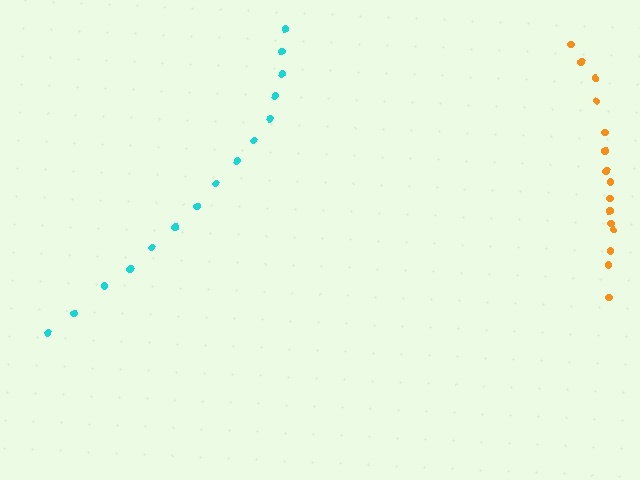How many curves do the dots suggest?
There are 2 distinct paths.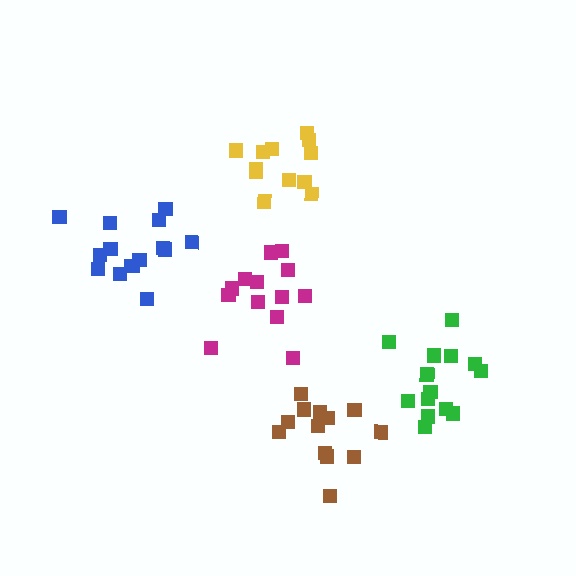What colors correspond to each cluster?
The clusters are colored: brown, yellow, magenta, green, blue.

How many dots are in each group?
Group 1: 13 dots, Group 2: 12 dots, Group 3: 13 dots, Group 4: 15 dots, Group 5: 15 dots (68 total).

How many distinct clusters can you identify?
There are 5 distinct clusters.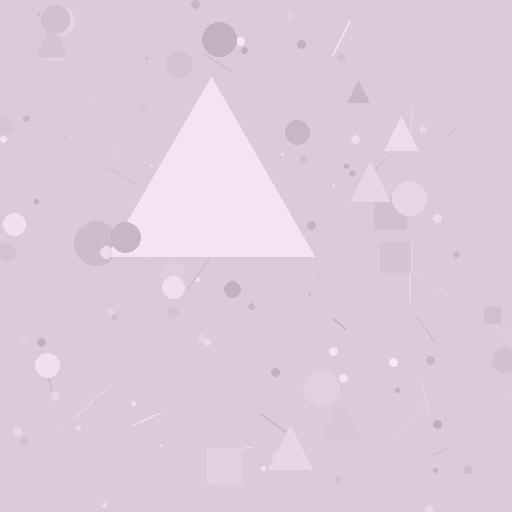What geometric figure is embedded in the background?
A triangle is embedded in the background.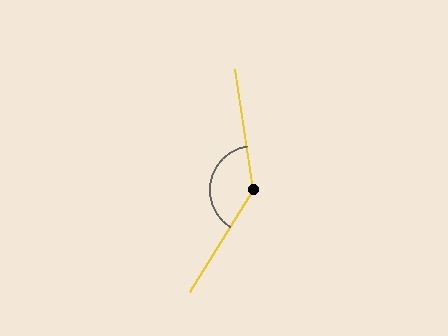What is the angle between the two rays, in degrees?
Approximately 139 degrees.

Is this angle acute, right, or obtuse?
It is obtuse.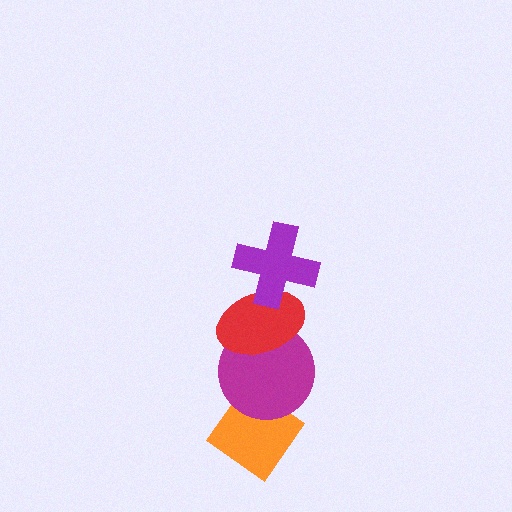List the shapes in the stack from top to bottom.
From top to bottom: the purple cross, the red ellipse, the magenta circle, the orange diamond.